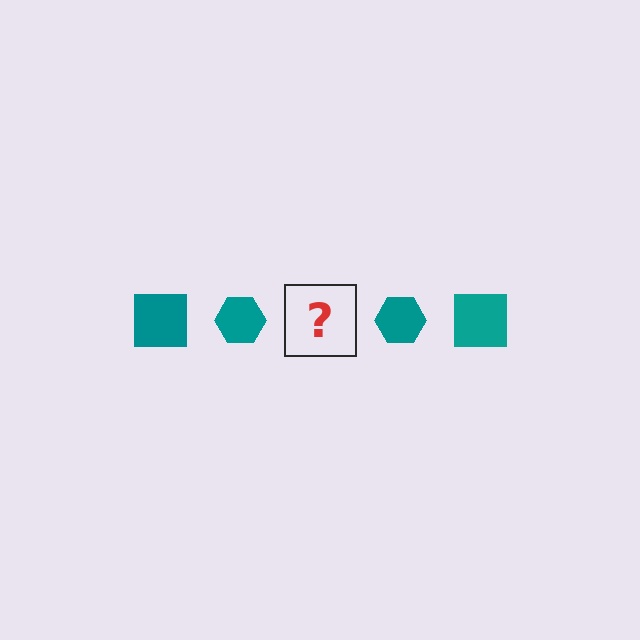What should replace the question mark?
The question mark should be replaced with a teal square.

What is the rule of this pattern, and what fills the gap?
The rule is that the pattern cycles through square, hexagon shapes in teal. The gap should be filled with a teal square.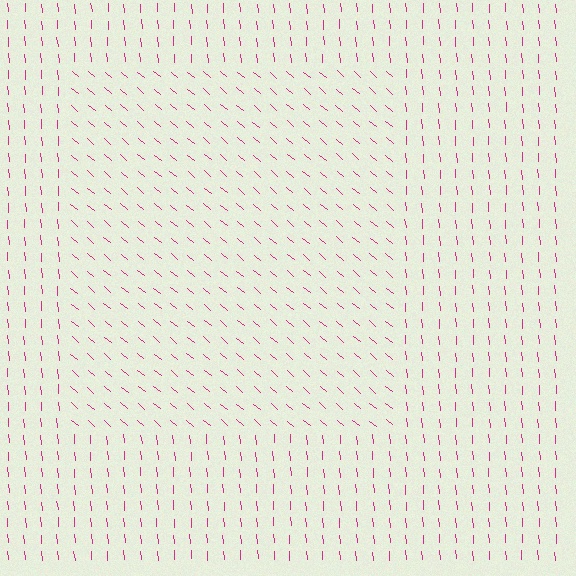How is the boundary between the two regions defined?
The boundary is defined purely by a change in line orientation (approximately 45 degrees difference). All lines are the same color and thickness.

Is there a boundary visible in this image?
Yes, there is a texture boundary formed by a change in line orientation.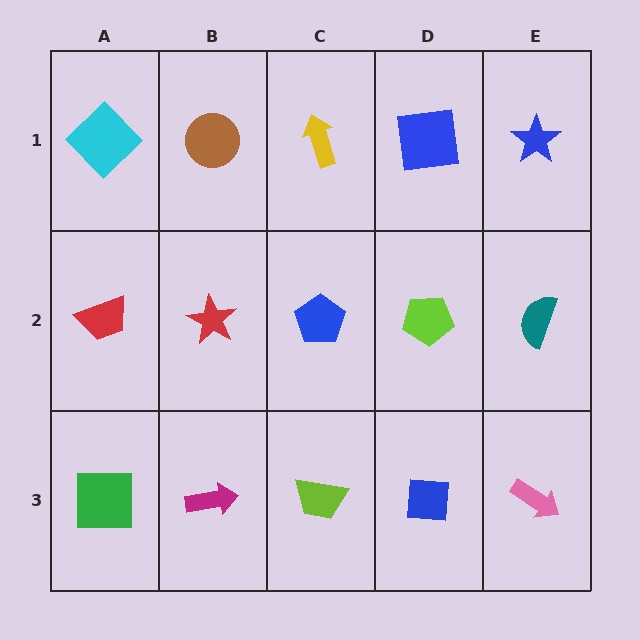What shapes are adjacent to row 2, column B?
A brown circle (row 1, column B), a magenta arrow (row 3, column B), a red trapezoid (row 2, column A), a blue pentagon (row 2, column C).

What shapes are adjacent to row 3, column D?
A lime pentagon (row 2, column D), a lime trapezoid (row 3, column C), a pink arrow (row 3, column E).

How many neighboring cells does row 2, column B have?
4.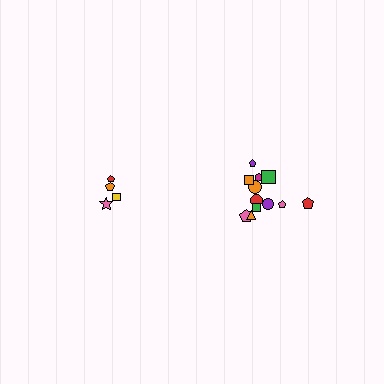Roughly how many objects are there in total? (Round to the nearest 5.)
Roughly 15 objects in total.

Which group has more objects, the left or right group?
The right group.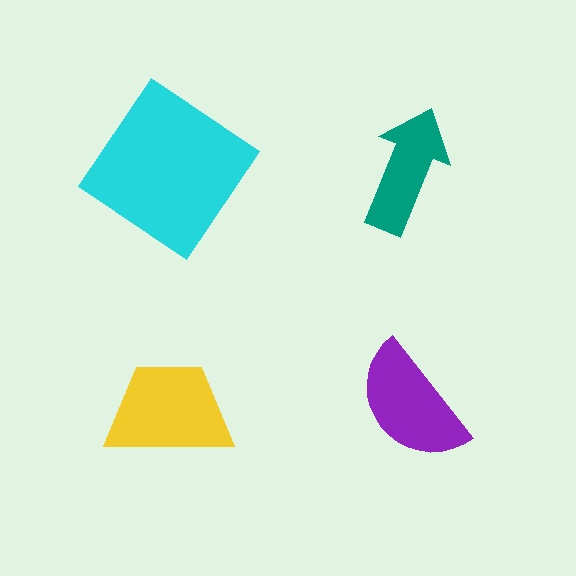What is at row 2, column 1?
A yellow trapezoid.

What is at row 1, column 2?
A teal arrow.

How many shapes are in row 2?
2 shapes.